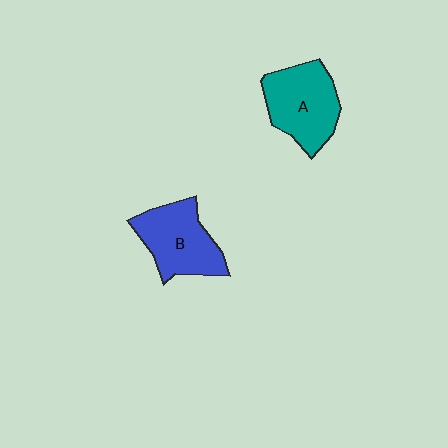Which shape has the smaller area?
Shape B (blue).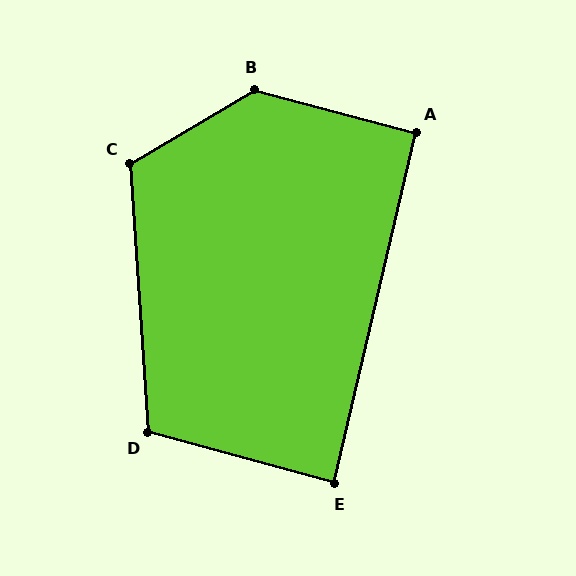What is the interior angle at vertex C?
Approximately 117 degrees (obtuse).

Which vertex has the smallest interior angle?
E, at approximately 88 degrees.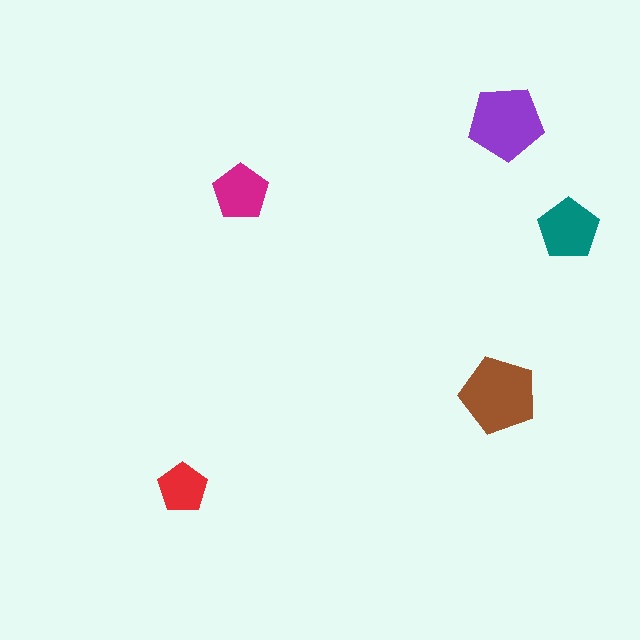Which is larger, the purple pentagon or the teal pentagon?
The purple one.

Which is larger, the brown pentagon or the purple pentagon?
The brown one.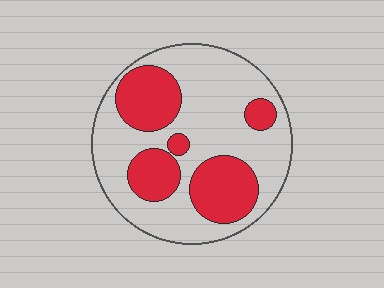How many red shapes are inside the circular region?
5.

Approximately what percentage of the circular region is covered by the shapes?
Approximately 35%.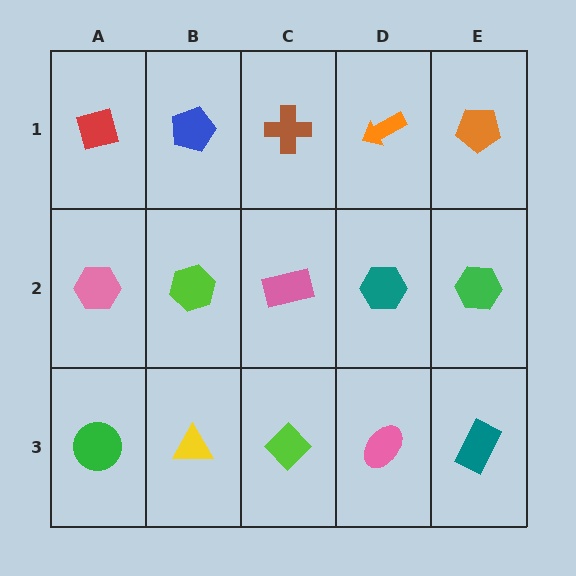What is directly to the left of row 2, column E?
A teal hexagon.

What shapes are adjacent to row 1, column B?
A lime hexagon (row 2, column B), a red diamond (row 1, column A), a brown cross (row 1, column C).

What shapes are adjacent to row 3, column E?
A green hexagon (row 2, column E), a pink ellipse (row 3, column D).